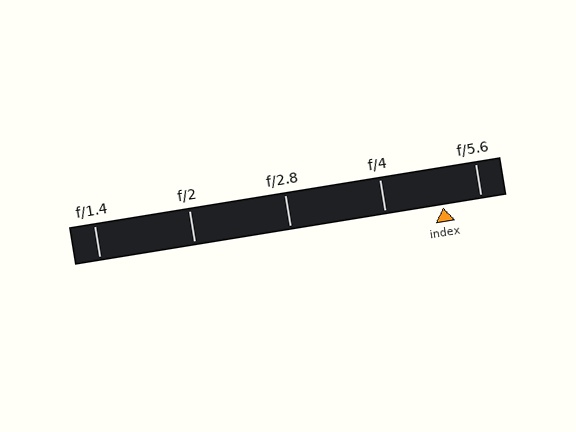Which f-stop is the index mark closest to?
The index mark is closest to f/5.6.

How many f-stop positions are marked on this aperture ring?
There are 5 f-stop positions marked.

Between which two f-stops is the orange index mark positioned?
The index mark is between f/4 and f/5.6.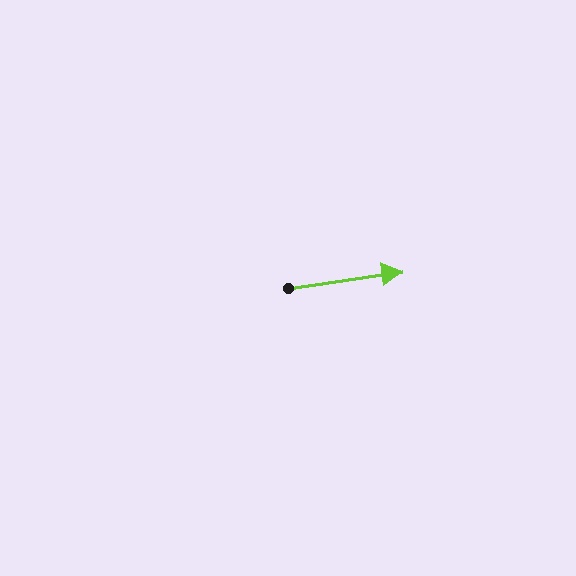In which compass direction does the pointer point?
East.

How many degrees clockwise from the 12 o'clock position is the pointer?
Approximately 82 degrees.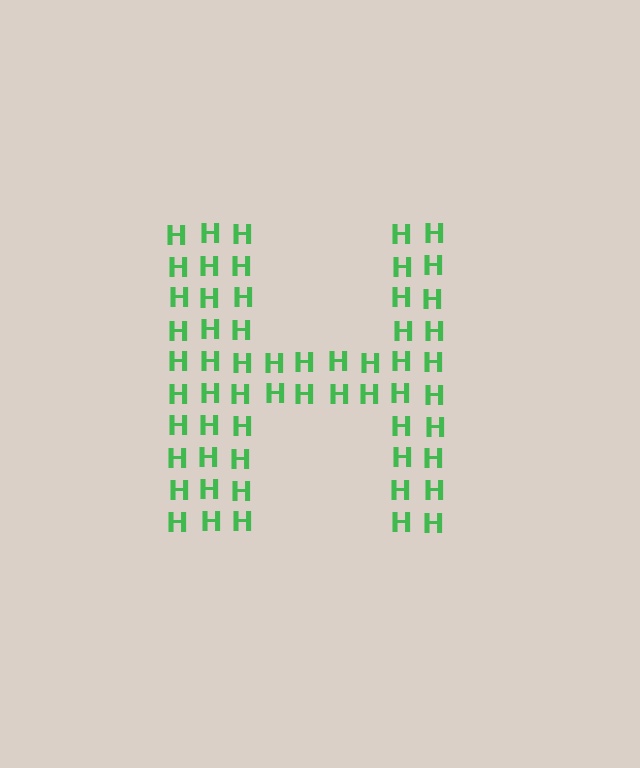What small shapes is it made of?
It is made of small letter H's.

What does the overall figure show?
The overall figure shows the letter H.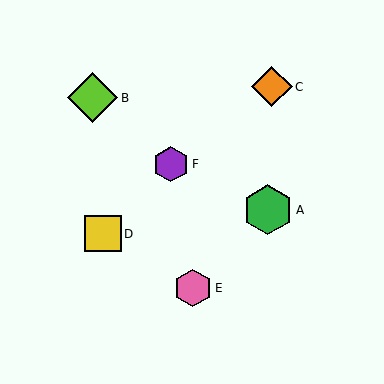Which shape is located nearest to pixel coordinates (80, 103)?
The lime diamond (labeled B) at (93, 98) is nearest to that location.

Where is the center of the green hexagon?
The center of the green hexagon is at (268, 210).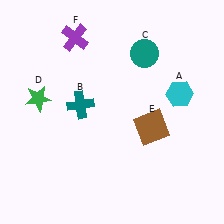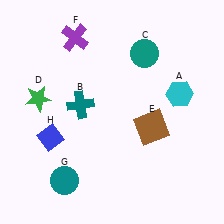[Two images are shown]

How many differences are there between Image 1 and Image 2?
There are 2 differences between the two images.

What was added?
A teal circle (G), a blue diamond (H) were added in Image 2.